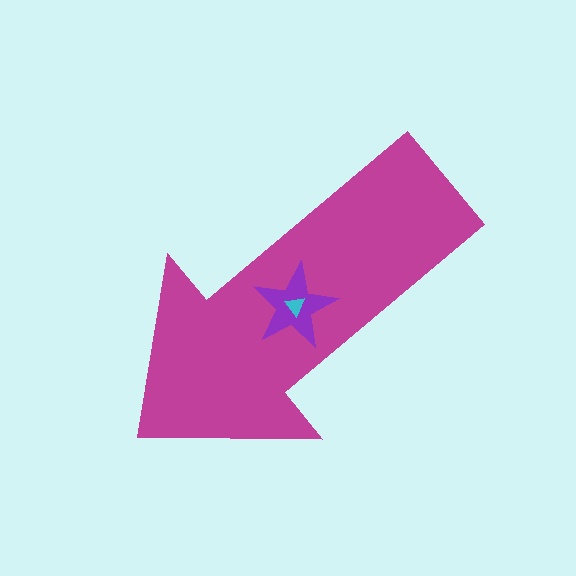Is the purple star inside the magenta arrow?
Yes.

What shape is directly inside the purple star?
The cyan triangle.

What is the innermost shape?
The cyan triangle.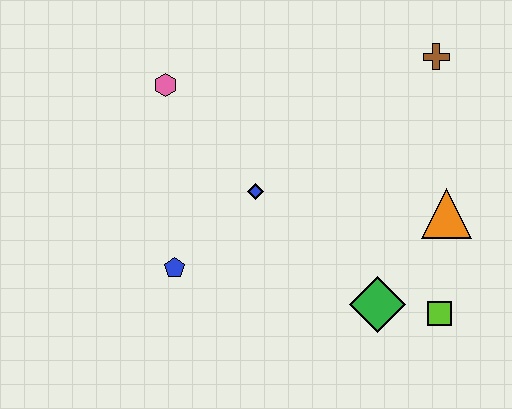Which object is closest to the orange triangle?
The lime square is closest to the orange triangle.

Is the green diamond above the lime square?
Yes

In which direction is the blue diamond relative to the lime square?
The blue diamond is to the left of the lime square.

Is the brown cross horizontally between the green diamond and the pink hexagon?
No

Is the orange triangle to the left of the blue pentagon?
No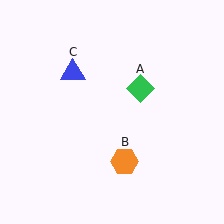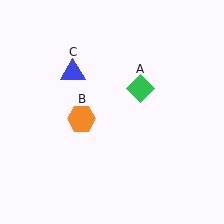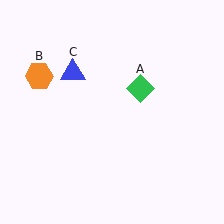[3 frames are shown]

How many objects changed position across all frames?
1 object changed position: orange hexagon (object B).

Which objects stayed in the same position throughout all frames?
Green diamond (object A) and blue triangle (object C) remained stationary.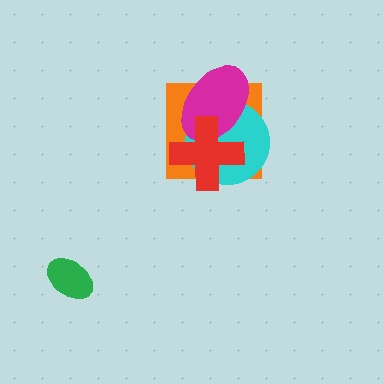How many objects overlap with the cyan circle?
3 objects overlap with the cyan circle.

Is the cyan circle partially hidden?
Yes, it is partially covered by another shape.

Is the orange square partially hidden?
Yes, it is partially covered by another shape.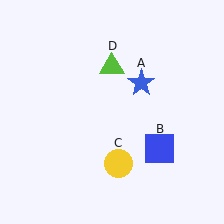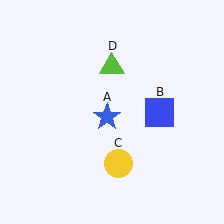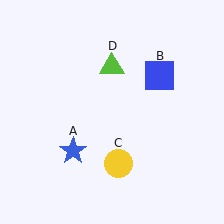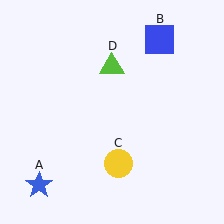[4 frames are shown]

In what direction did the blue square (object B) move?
The blue square (object B) moved up.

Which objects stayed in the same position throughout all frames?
Yellow circle (object C) and lime triangle (object D) remained stationary.